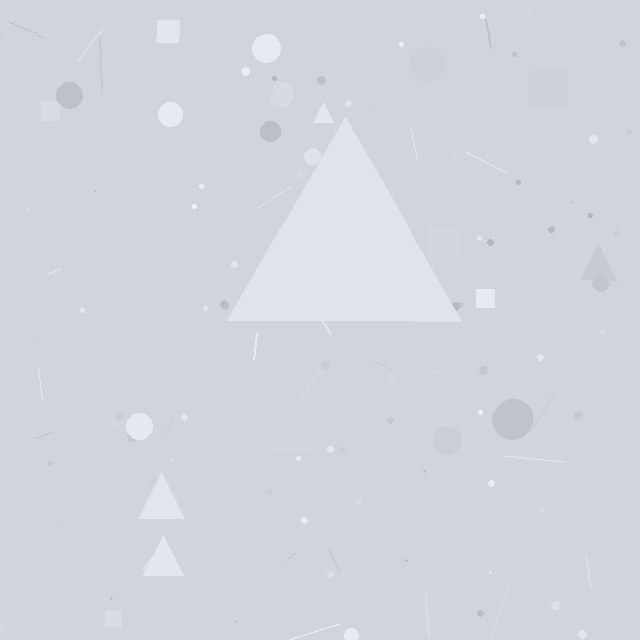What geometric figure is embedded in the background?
A triangle is embedded in the background.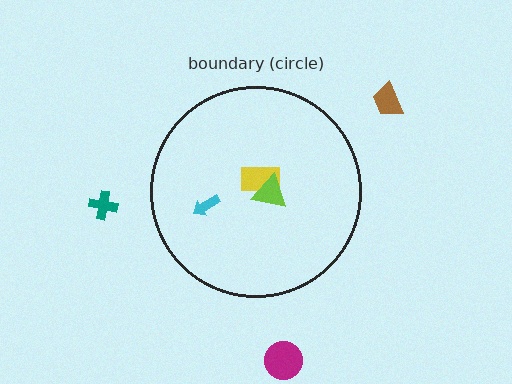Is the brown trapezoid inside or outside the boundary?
Outside.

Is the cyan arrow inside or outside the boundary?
Inside.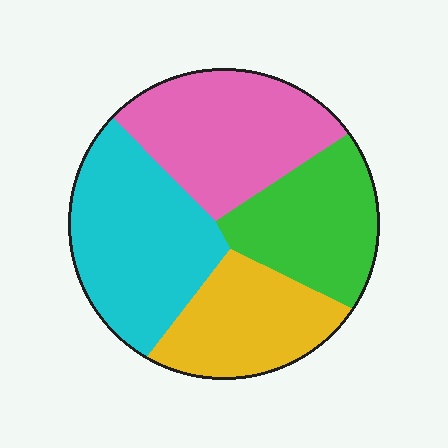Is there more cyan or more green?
Cyan.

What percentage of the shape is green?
Green takes up about one fifth (1/5) of the shape.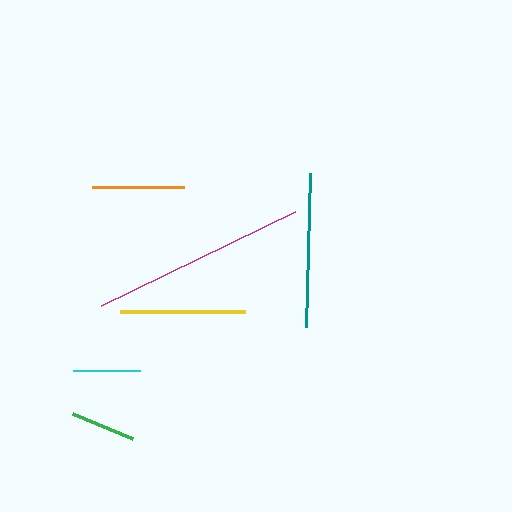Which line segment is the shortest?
The green line is the shortest at approximately 64 pixels.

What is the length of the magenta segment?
The magenta segment is approximately 215 pixels long.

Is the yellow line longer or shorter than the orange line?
The yellow line is longer than the orange line.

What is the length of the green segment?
The green segment is approximately 64 pixels long.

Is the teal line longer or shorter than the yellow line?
The teal line is longer than the yellow line.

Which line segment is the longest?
The magenta line is the longest at approximately 215 pixels.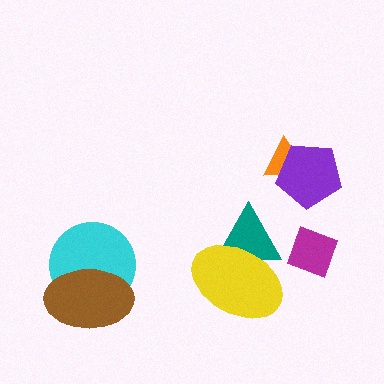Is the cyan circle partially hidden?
Yes, it is partially covered by another shape.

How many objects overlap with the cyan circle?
1 object overlaps with the cyan circle.